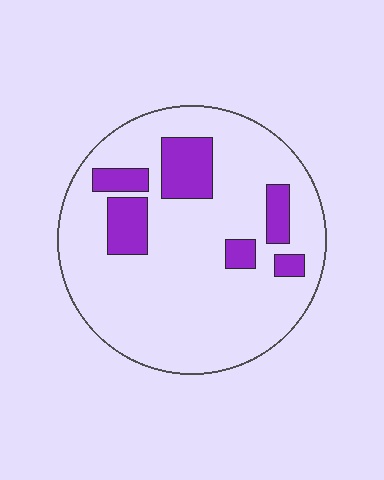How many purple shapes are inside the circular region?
6.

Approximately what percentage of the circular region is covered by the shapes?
Approximately 20%.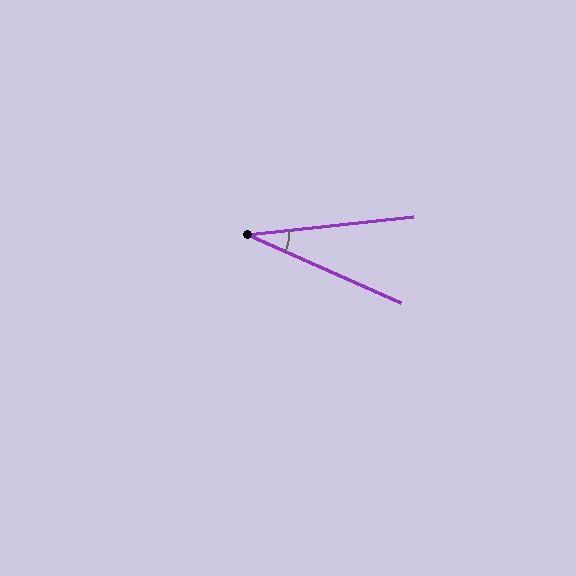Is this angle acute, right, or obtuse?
It is acute.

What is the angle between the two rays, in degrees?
Approximately 30 degrees.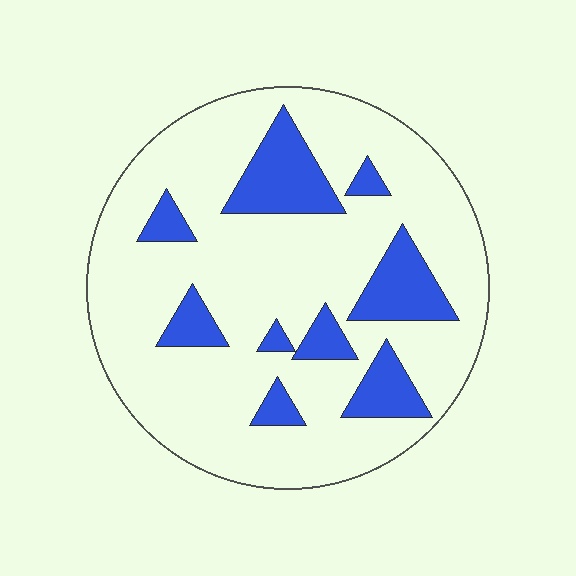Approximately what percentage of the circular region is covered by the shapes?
Approximately 20%.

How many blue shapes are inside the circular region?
9.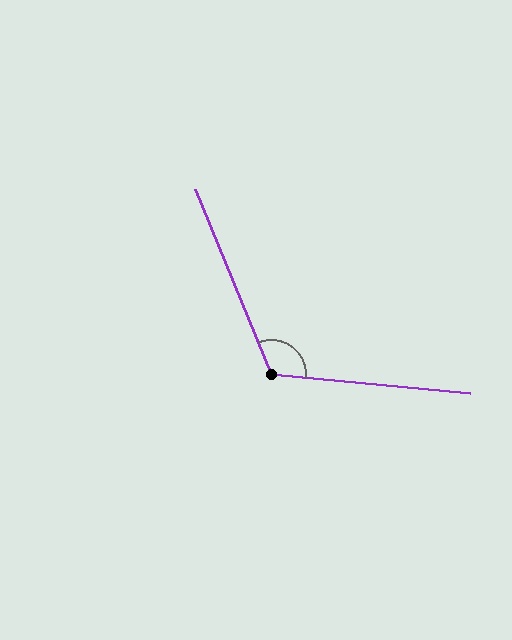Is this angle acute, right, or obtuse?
It is obtuse.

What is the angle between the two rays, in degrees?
Approximately 118 degrees.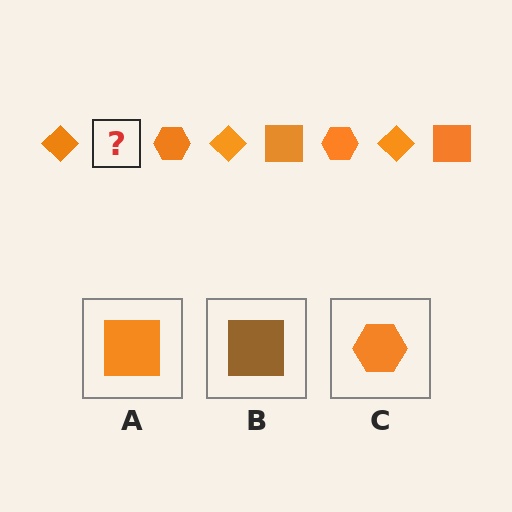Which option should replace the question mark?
Option A.